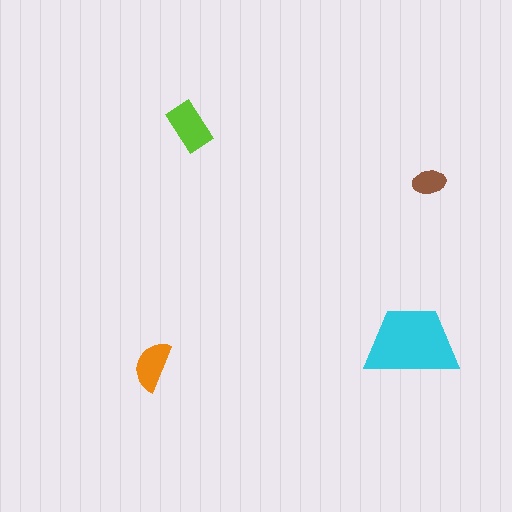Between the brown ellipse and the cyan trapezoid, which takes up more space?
The cyan trapezoid.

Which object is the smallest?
The brown ellipse.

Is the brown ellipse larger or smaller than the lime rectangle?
Smaller.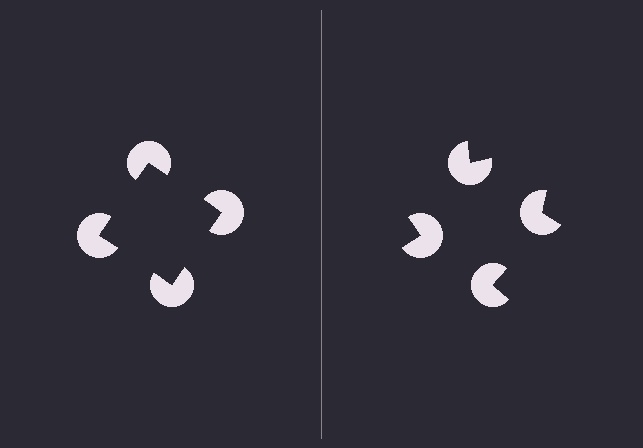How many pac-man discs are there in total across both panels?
8 — 4 on each side.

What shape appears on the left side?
An illusory square.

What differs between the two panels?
The pac-man discs are positioned identically on both sides; only the wedge orientations differ. On the left they align to a square; on the right they are misaligned.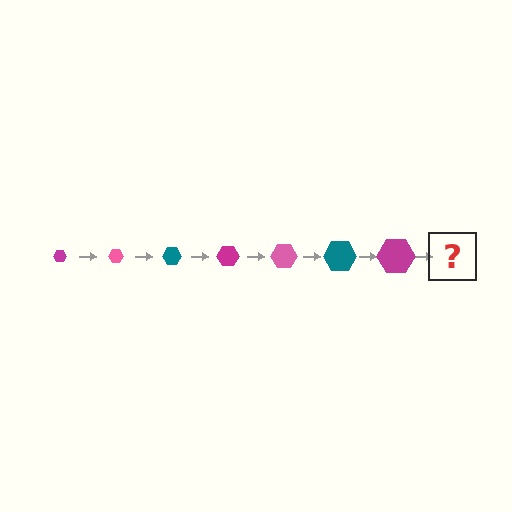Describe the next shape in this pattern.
It should be a pink hexagon, larger than the previous one.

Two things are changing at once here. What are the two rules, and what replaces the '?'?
The two rules are that the hexagon grows larger each step and the color cycles through magenta, pink, and teal. The '?' should be a pink hexagon, larger than the previous one.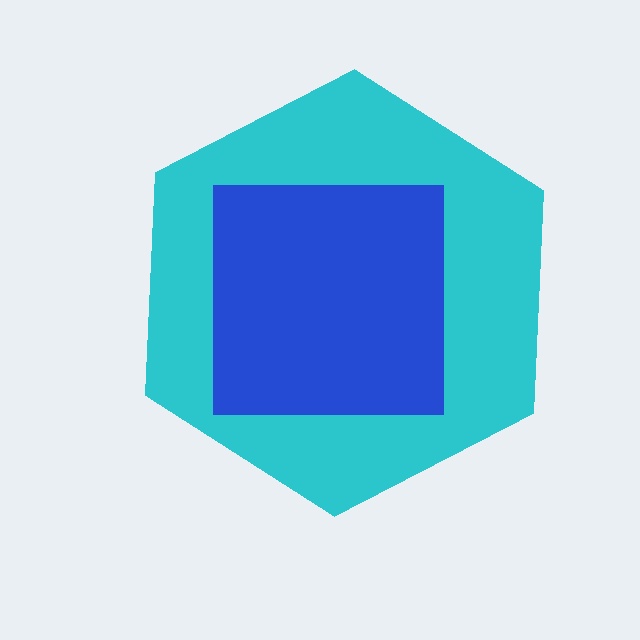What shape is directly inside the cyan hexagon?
The blue square.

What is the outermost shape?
The cyan hexagon.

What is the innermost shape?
The blue square.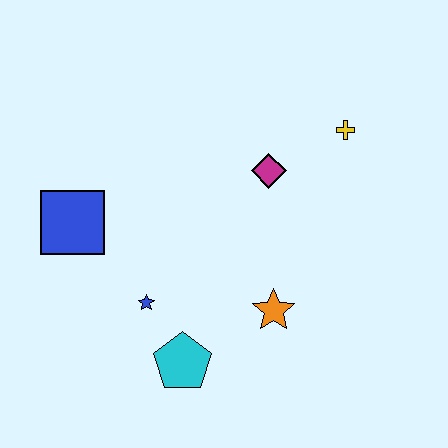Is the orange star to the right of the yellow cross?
No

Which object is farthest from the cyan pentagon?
The yellow cross is farthest from the cyan pentagon.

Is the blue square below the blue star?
No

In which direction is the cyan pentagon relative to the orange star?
The cyan pentagon is to the left of the orange star.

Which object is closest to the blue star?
The cyan pentagon is closest to the blue star.